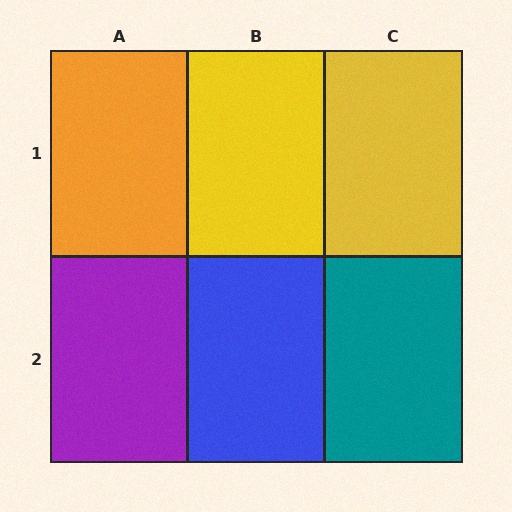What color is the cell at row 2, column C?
Teal.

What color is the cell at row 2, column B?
Blue.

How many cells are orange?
1 cell is orange.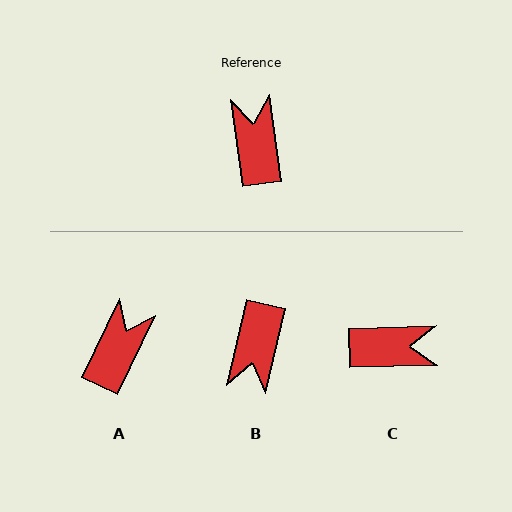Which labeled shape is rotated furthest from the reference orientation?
B, about 159 degrees away.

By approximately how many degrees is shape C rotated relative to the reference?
Approximately 96 degrees clockwise.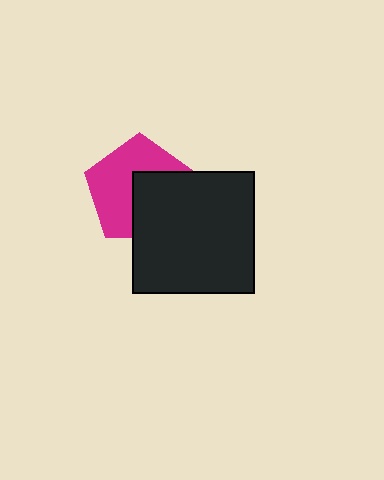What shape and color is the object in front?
The object in front is a black square.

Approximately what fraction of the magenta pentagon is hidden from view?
Roughly 44% of the magenta pentagon is hidden behind the black square.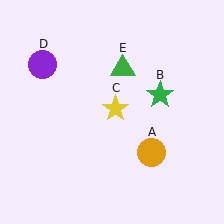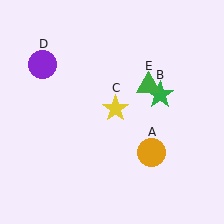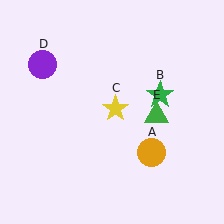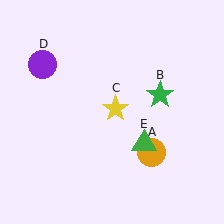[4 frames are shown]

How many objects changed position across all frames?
1 object changed position: green triangle (object E).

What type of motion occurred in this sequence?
The green triangle (object E) rotated clockwise around the center of the scene.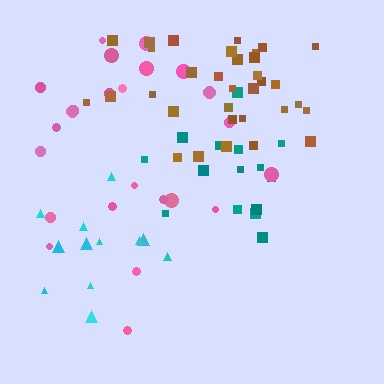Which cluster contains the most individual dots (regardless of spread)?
Brown (34).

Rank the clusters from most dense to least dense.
brown, cyan, pink, teal.